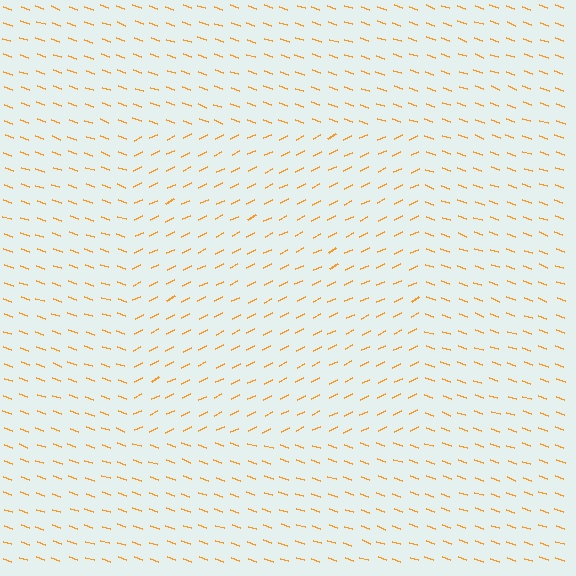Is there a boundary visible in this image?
Yes, there is a texture boundary formed by a change in line orientation.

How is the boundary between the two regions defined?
The boundary is defined purely by a change in line orientation (approximately 45 degrees difference). All lines are the same color and thickness.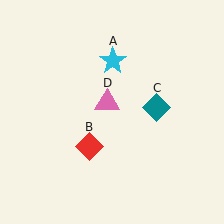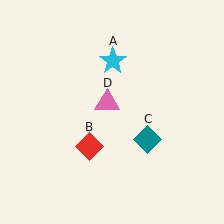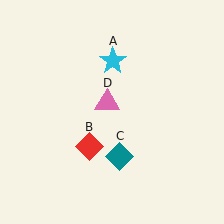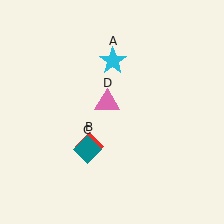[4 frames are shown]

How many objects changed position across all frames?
1 object changed position: teal diamond (object C).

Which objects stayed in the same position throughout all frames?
Cyan star (object A) and red diamond (object B) and pink triangle (object D) remained stationary.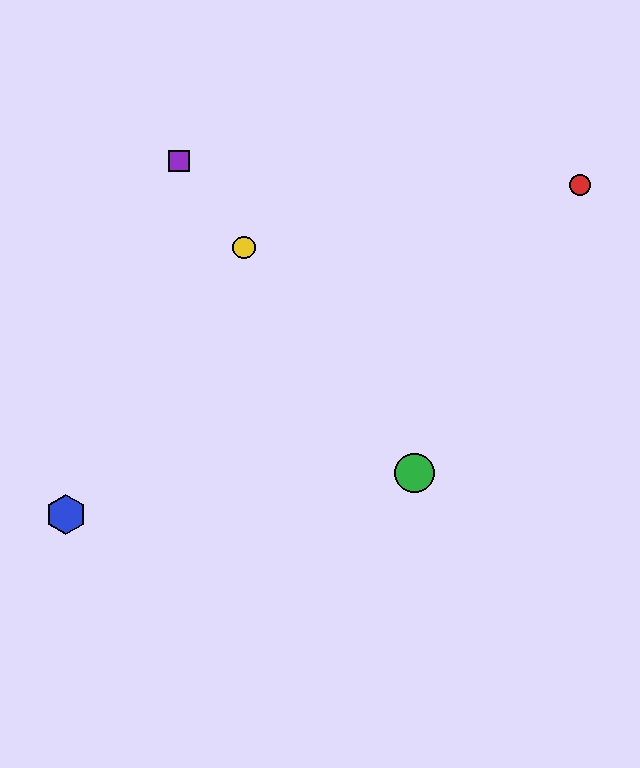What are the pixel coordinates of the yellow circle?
The yellow circle is at (244, 248).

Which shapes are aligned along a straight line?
The green circle, the yellow circle, the purple square are aligned along a straight line.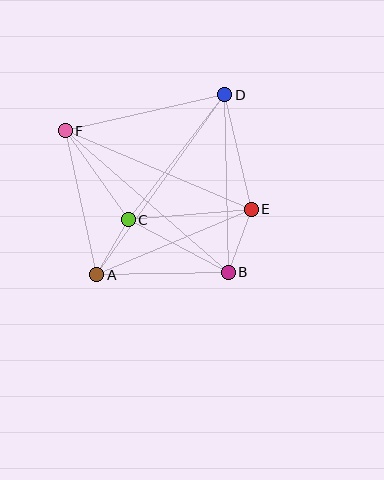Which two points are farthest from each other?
Points A and D are farthest from each other.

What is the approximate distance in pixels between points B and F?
The distance between B and F is approximately 216 pixels.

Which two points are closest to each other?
Points A and C are closest to each other.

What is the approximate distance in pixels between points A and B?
The distance between A and B is approximately 131 pixels.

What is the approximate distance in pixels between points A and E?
The distance between A and E is approximately 168 pixels.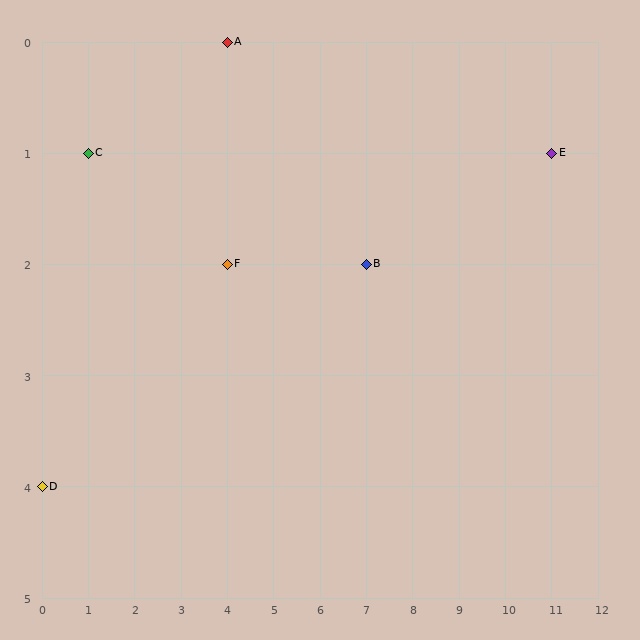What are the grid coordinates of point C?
Point C is at grid coordinates (1, 1).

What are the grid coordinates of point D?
Point D is at grid coordinates (0, 4).